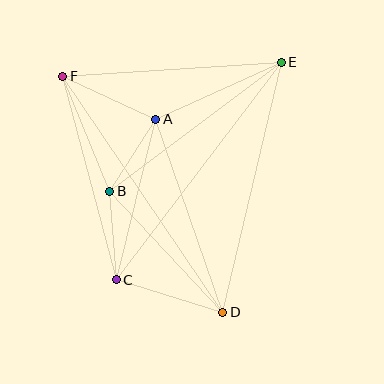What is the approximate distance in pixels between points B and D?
The distance between B and D is approximately 165 pixels.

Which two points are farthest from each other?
Points D and F are farthest from each other.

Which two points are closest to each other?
Points A and B are closest to each other.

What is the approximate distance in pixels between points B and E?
The distance between B and E is approximately 214 pixels.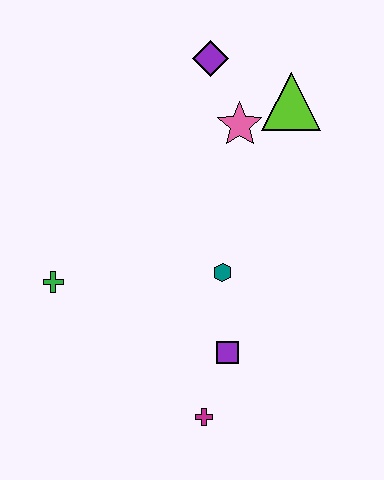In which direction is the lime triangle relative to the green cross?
The lime triangle is to the right of the green cross.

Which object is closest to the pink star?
The lime triangle is closest to the pink star.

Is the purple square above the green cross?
No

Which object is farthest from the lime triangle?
The magenta cross is farthest from the lime triangle.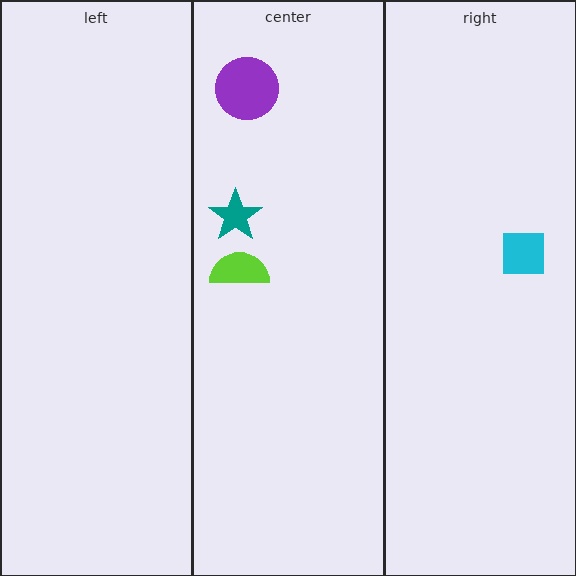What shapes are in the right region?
The cyan square.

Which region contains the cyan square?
The right region.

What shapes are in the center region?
The teal star, the purple circle, the lime semicircle.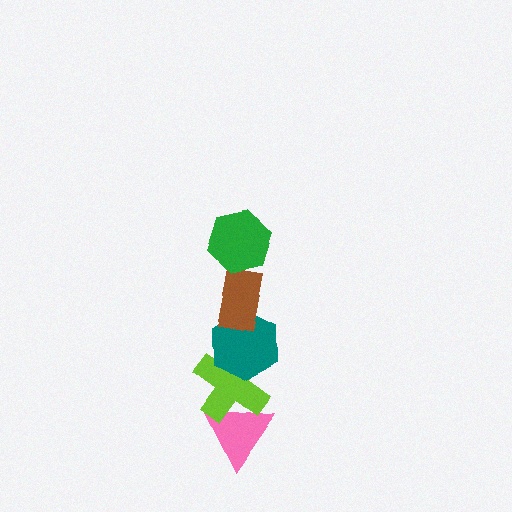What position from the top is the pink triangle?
The pink triangle is 5th from the top.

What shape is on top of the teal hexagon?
The brown rectangle is on top of the teal hexagon.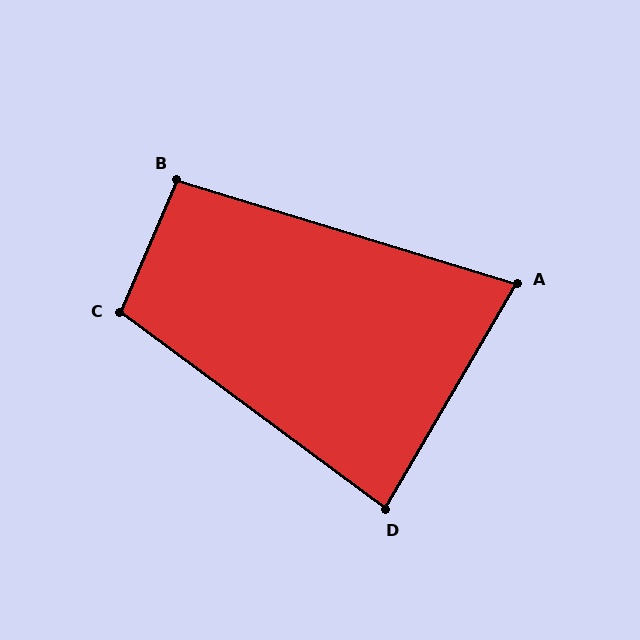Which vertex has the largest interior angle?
C, at approximately 103 degrees.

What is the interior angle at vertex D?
Approximately 84 degrees (acute).